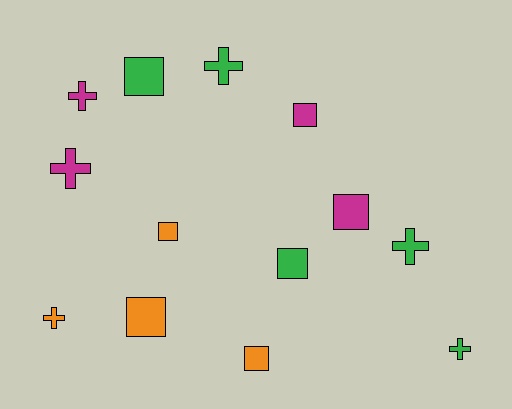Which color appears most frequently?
Green, with 5 objects.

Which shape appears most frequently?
Square, with 7 objects.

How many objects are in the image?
There are 13 objects.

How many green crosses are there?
There are 3 green crosses.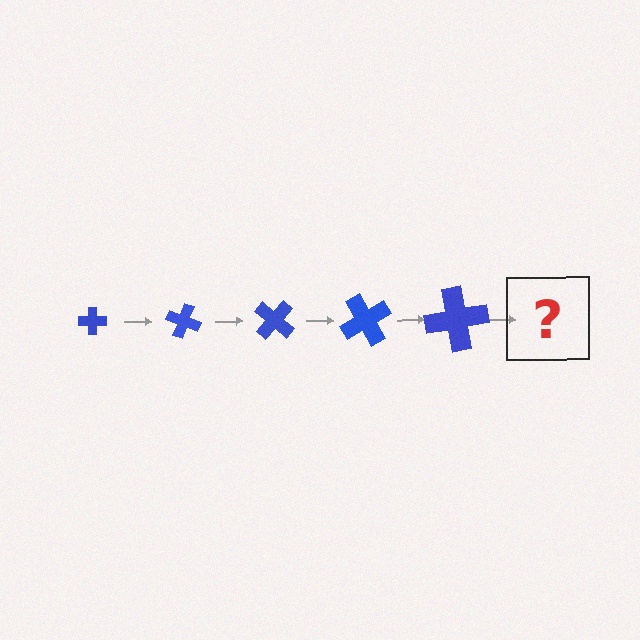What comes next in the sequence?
The next element should be a cross, larger than the previous one and rotated 100 degrees from the start.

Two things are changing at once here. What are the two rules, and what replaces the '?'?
The two rules are that the cross grows larger each step and it rotates 20 degrees each step. The '?' should be a cross, larger than the previous one and rotated 100 degrees from the start.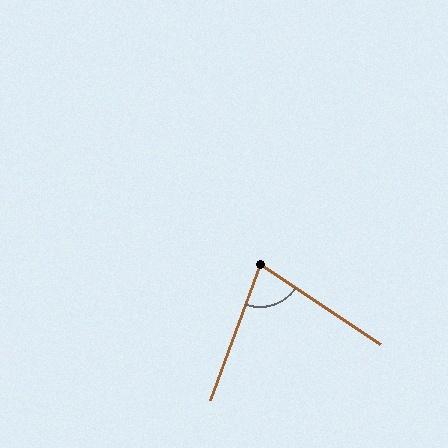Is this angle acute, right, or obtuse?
It is acute.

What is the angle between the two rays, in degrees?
Approximately 77 degrees.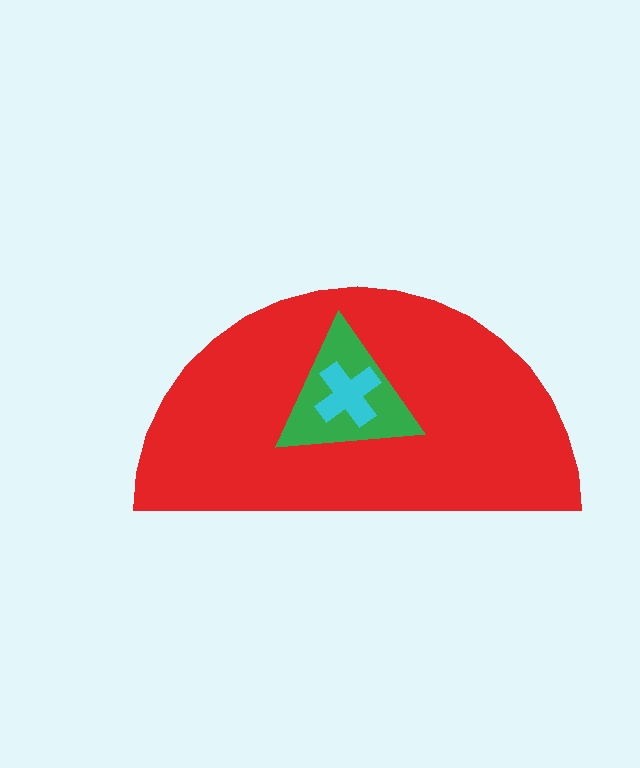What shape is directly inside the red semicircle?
The green triangle.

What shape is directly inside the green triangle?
The cyan cross.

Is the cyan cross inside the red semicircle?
Yes.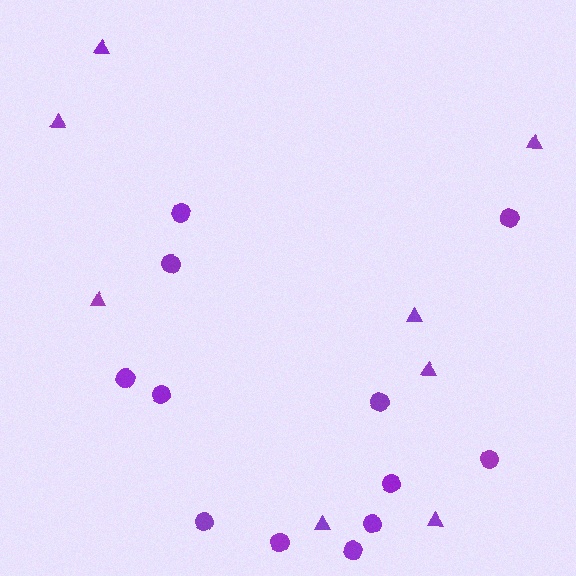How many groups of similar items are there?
There are 2 groups: one group of circles (12) and one group of triangles (8).